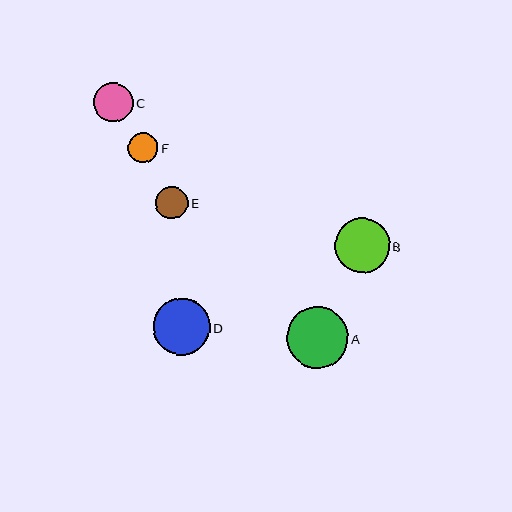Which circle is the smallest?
Circle F is the smallest with a size of approximately 30 pixels.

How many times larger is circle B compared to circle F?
Circle B is approximately 1.8 times the size of circle F.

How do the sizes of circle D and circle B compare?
Circle D and circle B are approximately the same size.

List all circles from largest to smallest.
From largest to smallest: A, D, B, C, E, F.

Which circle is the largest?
Circle A is the largest with a size of approximately 61 pixels.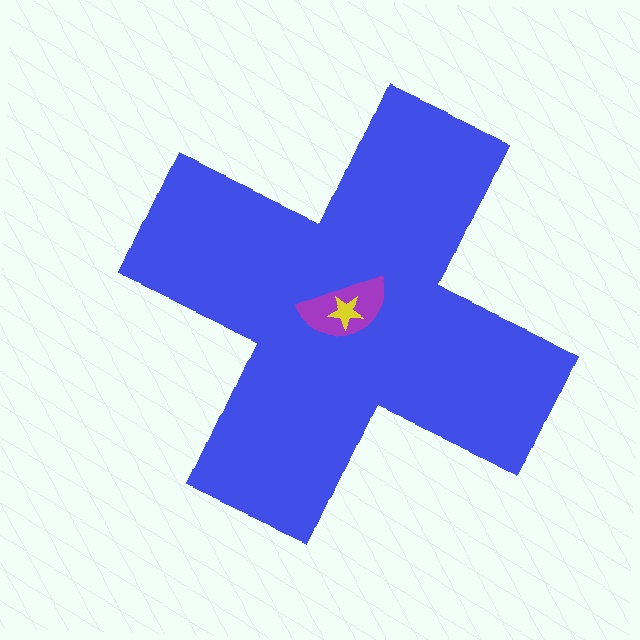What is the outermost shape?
The blue cross.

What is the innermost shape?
The yellow star.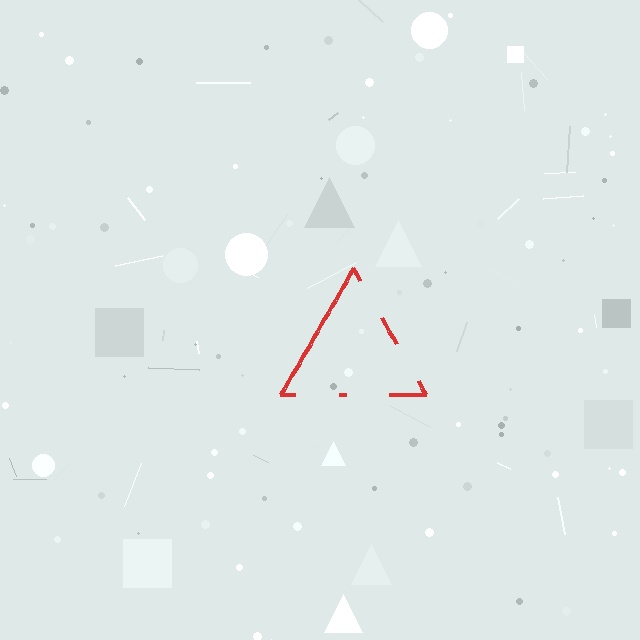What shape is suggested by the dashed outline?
The dashed outline suggests a triangle.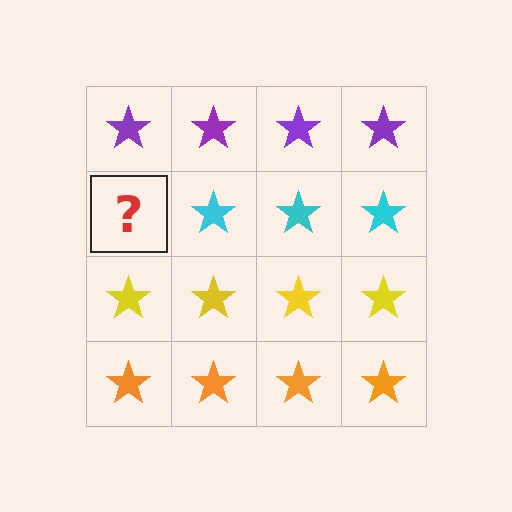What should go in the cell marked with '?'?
The missing cell should contain a cyan star.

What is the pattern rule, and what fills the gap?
The rule is that each row has a consistent color. The gap should be filled with a cyan star.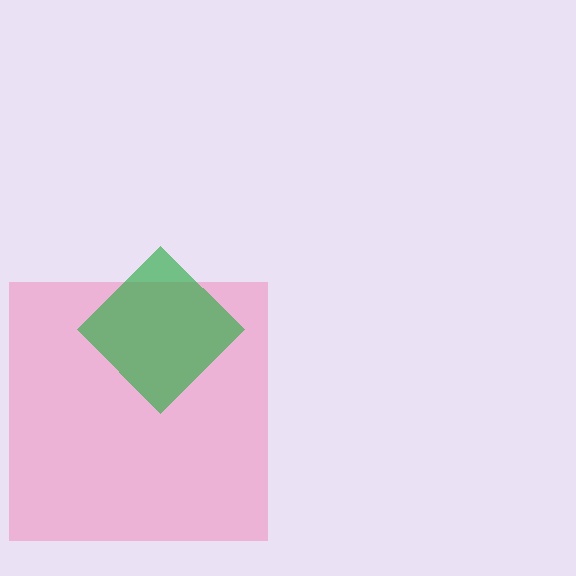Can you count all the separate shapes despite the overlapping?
Yes, there are 2 separate shapes.